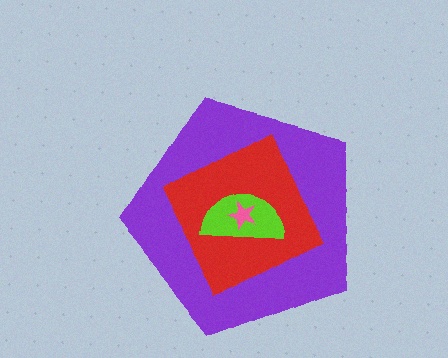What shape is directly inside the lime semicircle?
The pink star.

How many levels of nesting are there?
4.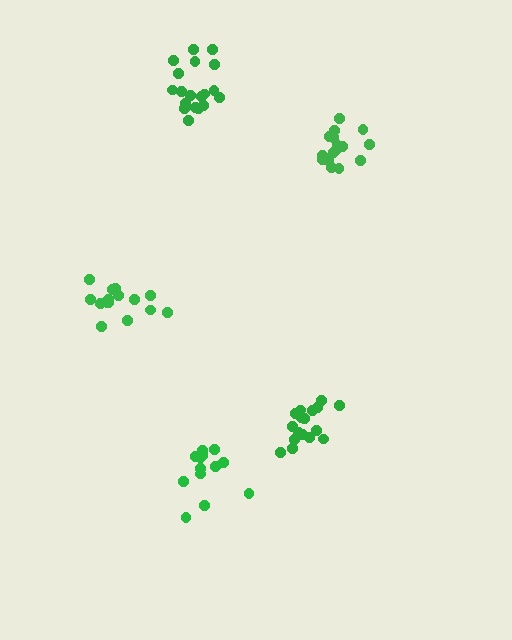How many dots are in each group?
Group 1: 19 dots, Group 2: 15 dots, Group 3: 13 dots, Group 4: 17 dots, Group 5: 16 dots (80 total).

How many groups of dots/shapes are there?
There are 5 groups.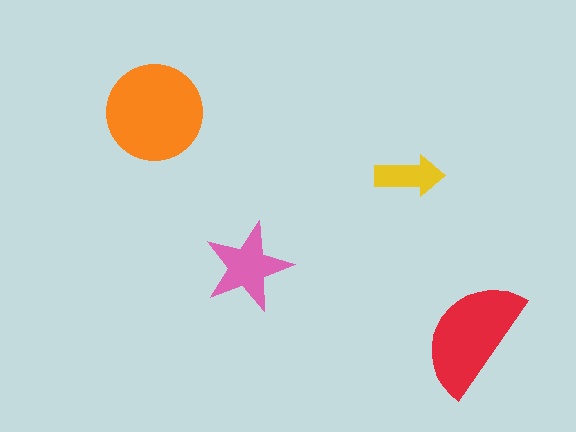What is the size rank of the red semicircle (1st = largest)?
2nd.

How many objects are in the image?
There are 4 objects in the image.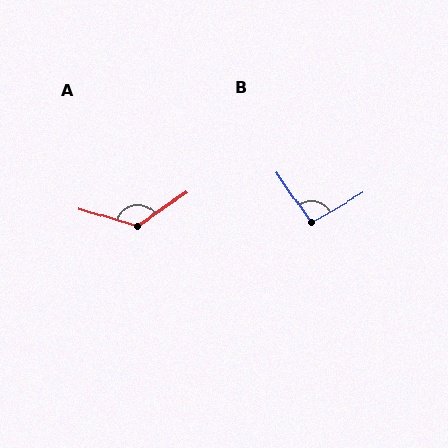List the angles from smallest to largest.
B (95°), A (129°).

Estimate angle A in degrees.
Approximately 129 degrees.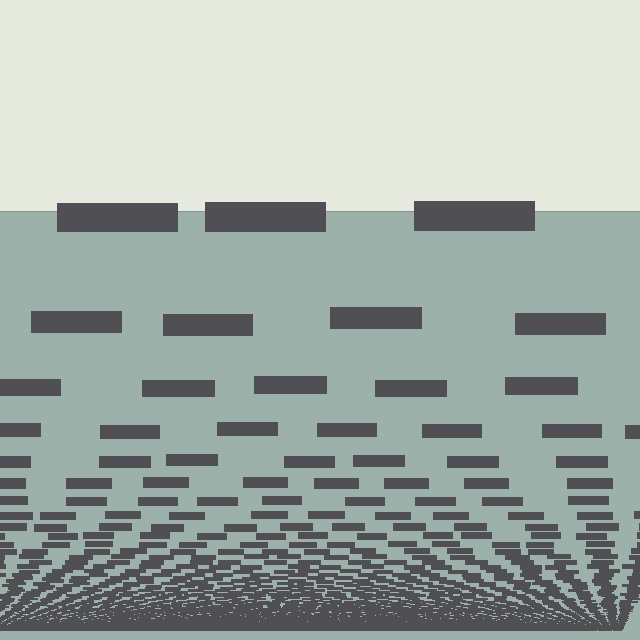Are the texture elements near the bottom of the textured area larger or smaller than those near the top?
Smaller. The gradient is inverted — elements near the bottom are smaller and denser.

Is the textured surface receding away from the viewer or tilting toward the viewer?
The surface appears to tilt toward the viewer. Texture elements get larger and sparser toward the top.